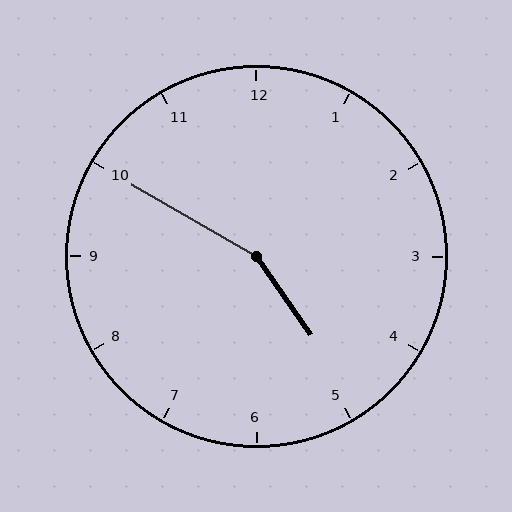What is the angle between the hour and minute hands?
Approximately 155 degrees.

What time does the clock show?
4:50.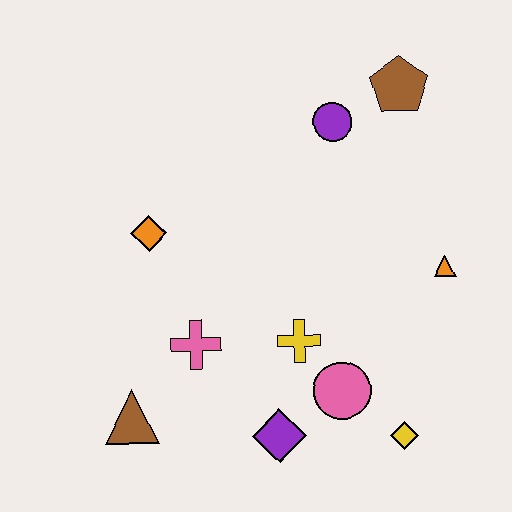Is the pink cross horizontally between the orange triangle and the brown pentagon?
No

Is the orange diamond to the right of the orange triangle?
No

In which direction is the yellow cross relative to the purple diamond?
The yellow cross is above the purple diamond.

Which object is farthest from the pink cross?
The brown pentagon is farthest from the pink cross.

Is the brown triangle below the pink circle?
Yes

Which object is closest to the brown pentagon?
The purple circle is closest to the brown pentagon.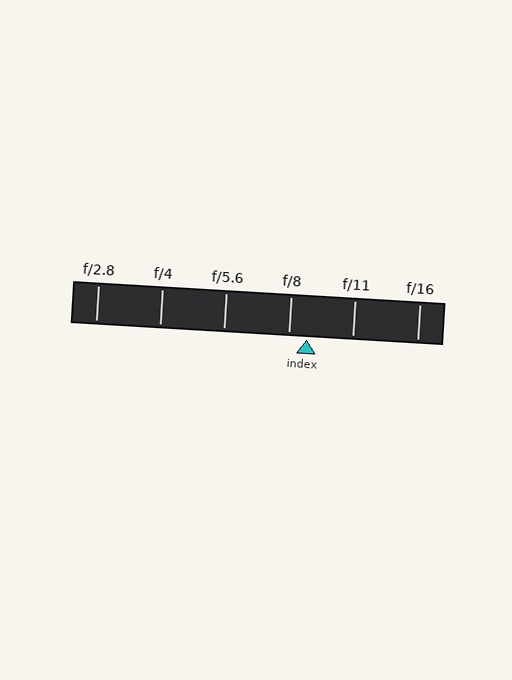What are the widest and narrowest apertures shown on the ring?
The widest aperture shown is f/2.8 and the narrowest is f/16.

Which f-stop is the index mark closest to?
The index mark is closest to f/8.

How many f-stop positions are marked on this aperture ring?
There are 6 f-stop positions marked.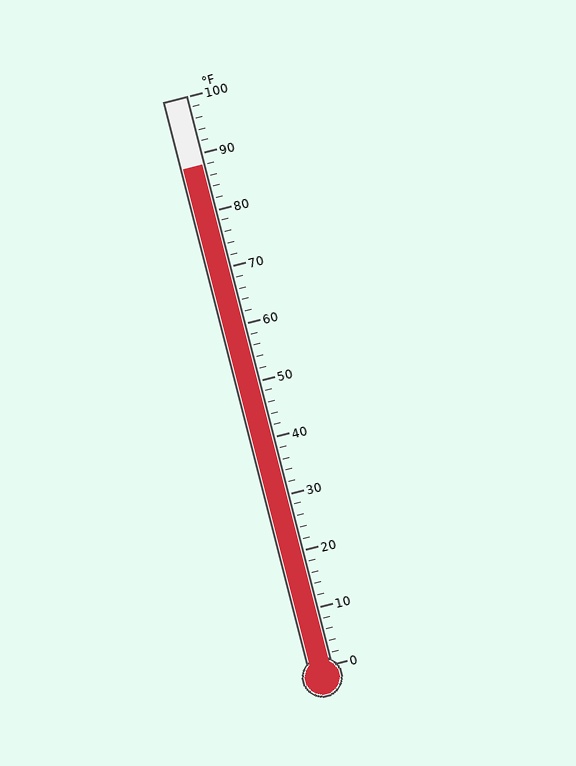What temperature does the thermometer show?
The thermometer shows approximately 88°F.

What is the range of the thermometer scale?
The thermometer scale ranges from 0°F to 100°F.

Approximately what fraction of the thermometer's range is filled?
The thermometer is filled to approximately 90% of its range.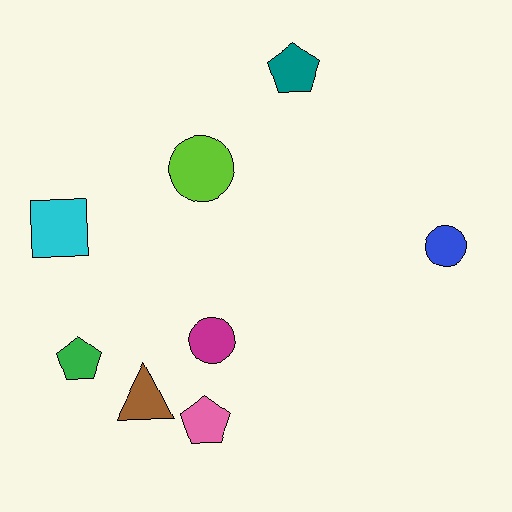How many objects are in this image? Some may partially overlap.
There are 8 objects.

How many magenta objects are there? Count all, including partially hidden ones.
There is 1 magenta object.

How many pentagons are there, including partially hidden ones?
There are 3 pentagons.